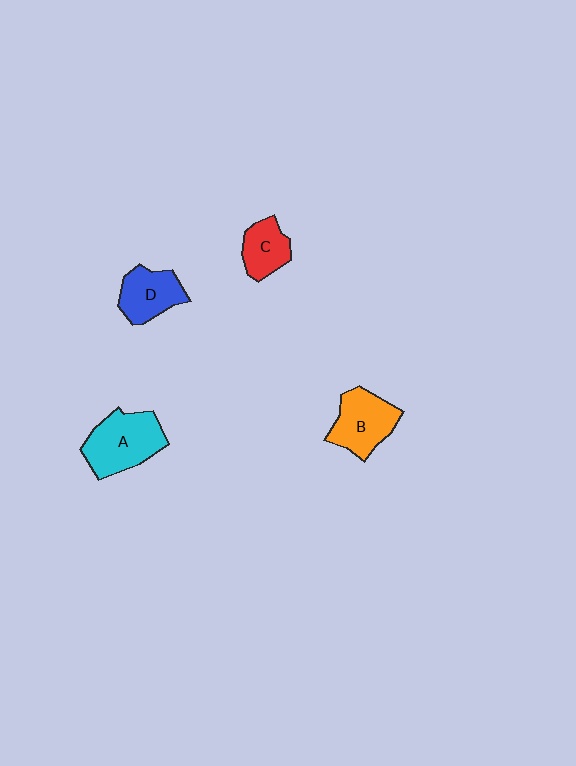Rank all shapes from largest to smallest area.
From largest to smallest: A (cyan), B (orange), D (blue), C (red).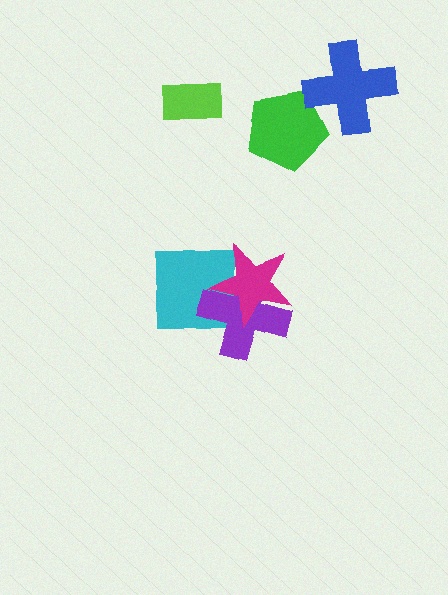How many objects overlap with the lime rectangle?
0 objects overlap with the lime rectangle.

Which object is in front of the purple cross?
The magenta star is in front of the purple cross.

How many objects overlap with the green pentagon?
1 object overlaps with the green pentagon.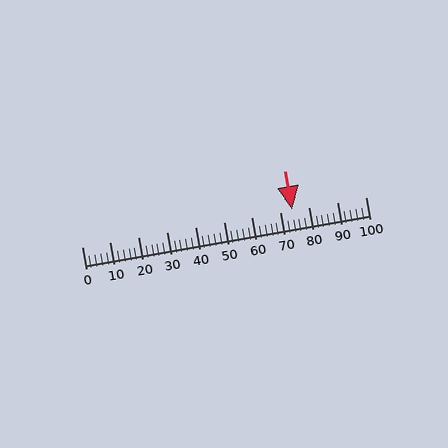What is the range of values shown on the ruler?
The ruler shows values from 0 to 100.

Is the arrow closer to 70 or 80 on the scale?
The arrow is closer to 70.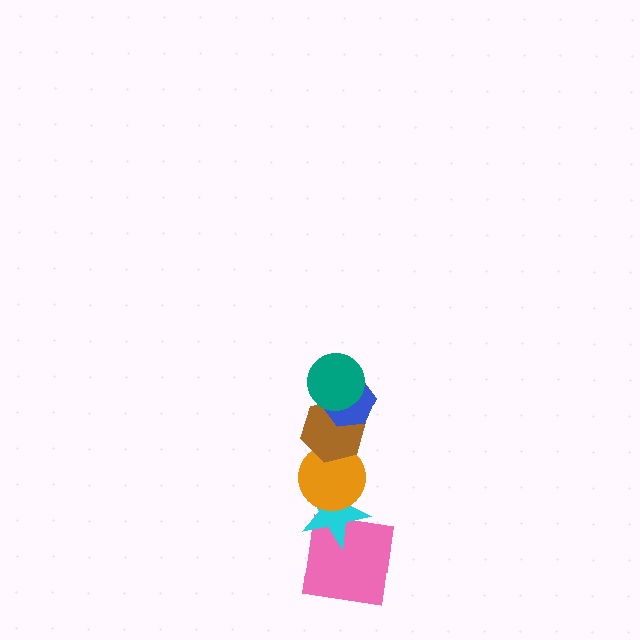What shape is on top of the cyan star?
The orange circle is on top of the cyan star.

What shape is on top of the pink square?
The cyan star is on top of the pink square.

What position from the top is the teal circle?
The teal circle is 1st from the top.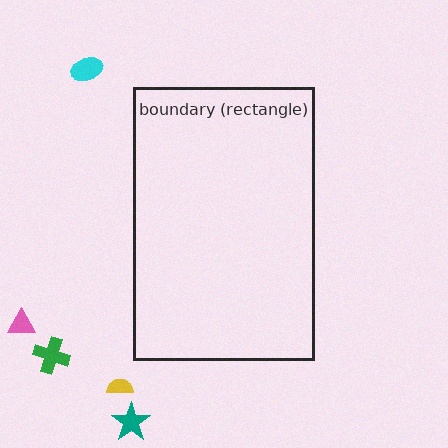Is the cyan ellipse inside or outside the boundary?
Outside.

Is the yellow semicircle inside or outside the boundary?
Outside.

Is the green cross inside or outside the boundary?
Outside.